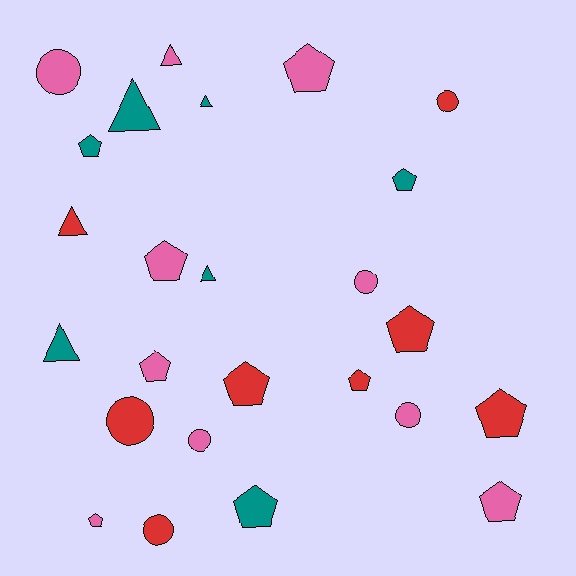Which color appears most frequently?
Pink, with 10 objects.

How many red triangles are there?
There is 1 red triangle.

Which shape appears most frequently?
Pentagon, with 12 objects.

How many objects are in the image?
There are 25 objects.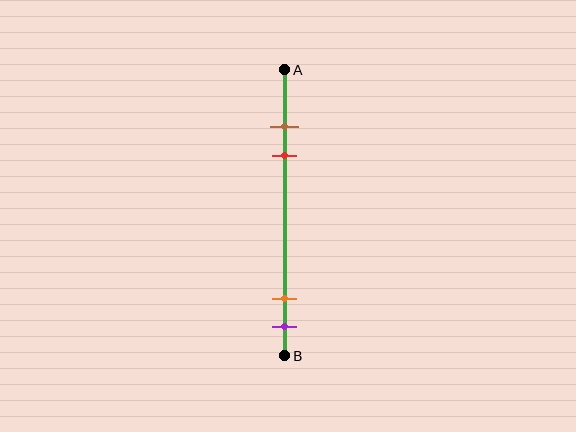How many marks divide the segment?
There are 4 marks dividing the segment.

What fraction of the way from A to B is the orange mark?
The orange mark is approximately 80% (0.8) of the way from A to B.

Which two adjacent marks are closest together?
The brown and red marks are the closest adjacent pair.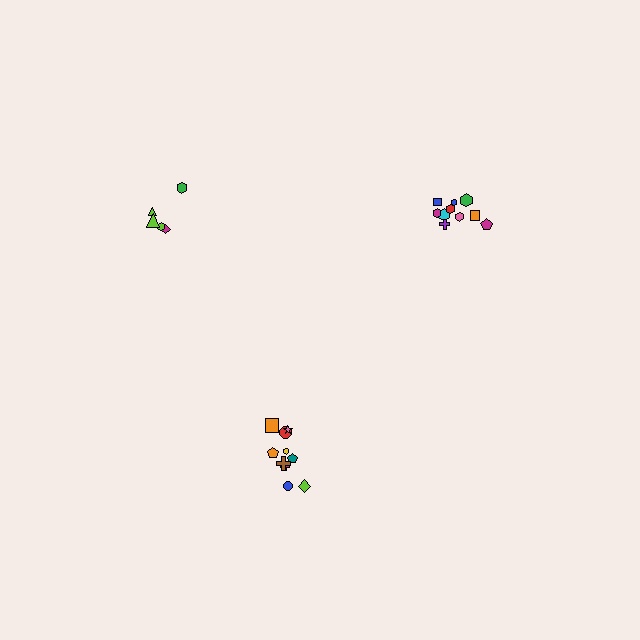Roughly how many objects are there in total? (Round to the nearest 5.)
Roughly 25 objects in total.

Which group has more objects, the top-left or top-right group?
The top-right group.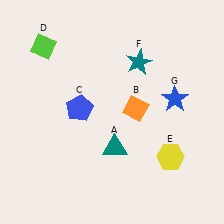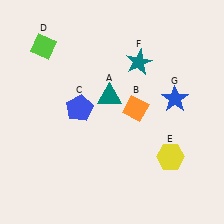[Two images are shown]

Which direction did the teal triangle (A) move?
The teal triangle (A) moved up.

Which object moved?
The teal triangle (A) moved up.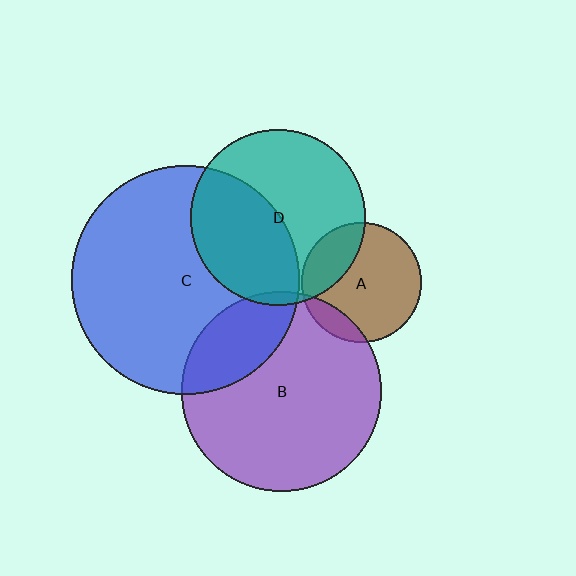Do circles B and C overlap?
Yes.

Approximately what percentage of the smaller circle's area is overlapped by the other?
Approximately 25%.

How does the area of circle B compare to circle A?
Approximately 2.8 times.